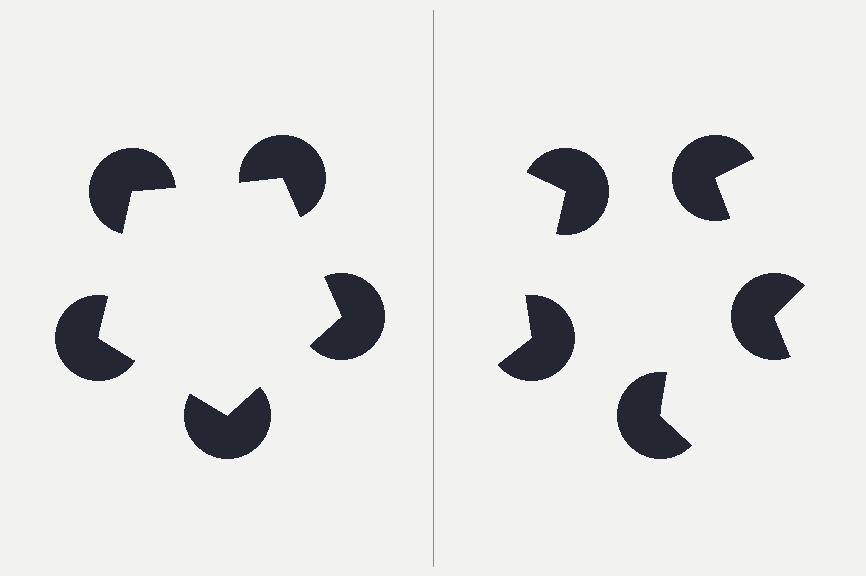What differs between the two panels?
The pac-man discs are positioned identically on both sides; only the wedge orientations differ. On the left they align to a pentagon; on the right they are misaligned.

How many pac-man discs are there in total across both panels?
10 — 5 on each side.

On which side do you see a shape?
An illusory pentagon appears on the left side. On the right side the wedge cuts are rotated, so no coherent shape forms.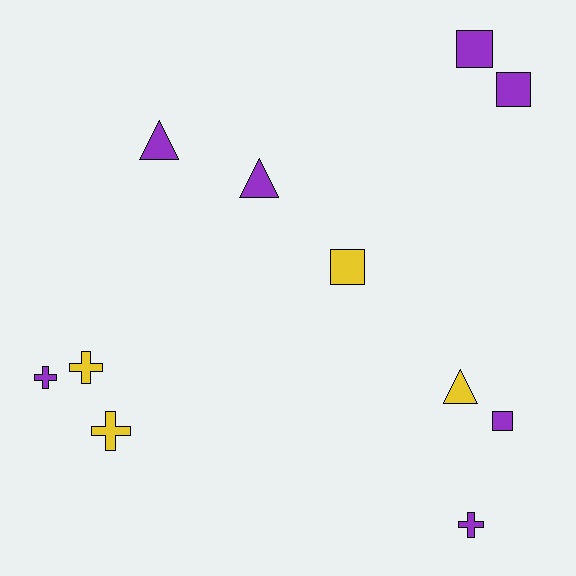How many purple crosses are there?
There are 2 purple crosses.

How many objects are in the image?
There are 11 objects.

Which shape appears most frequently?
Square, with 4 objects.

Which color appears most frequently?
Purple, with 7 objects.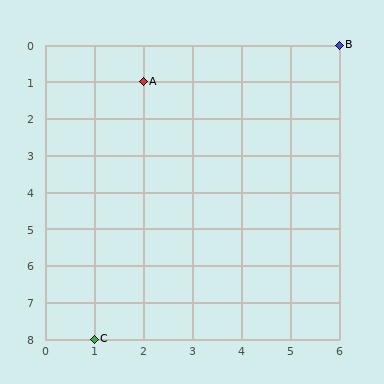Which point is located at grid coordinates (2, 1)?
Point A is at (2, 1).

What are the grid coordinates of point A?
Point A is at grid coordinates (2, 1).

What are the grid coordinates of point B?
Point B is at grid coordinates (6, 0).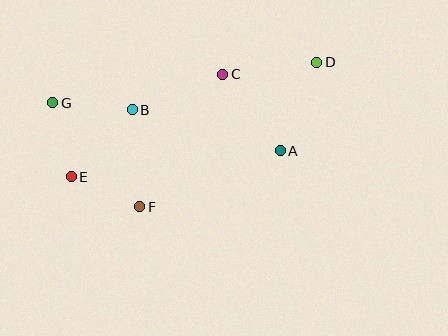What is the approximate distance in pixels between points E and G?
The distance between E and G is approximately 76 pixels.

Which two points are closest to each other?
Points E and F are closest to each other.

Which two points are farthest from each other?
Points D and E are farthest from each other.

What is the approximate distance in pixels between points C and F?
The distance between C and F is approximately 156 pixels.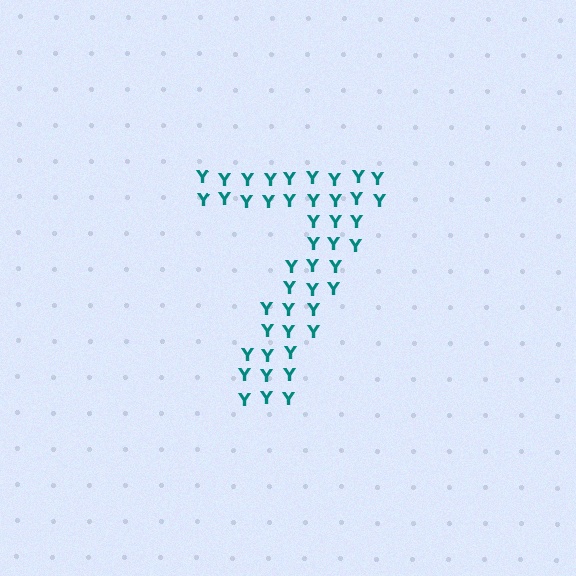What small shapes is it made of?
It is made of small letter Y's.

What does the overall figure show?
The overall figure shows the digit 7.